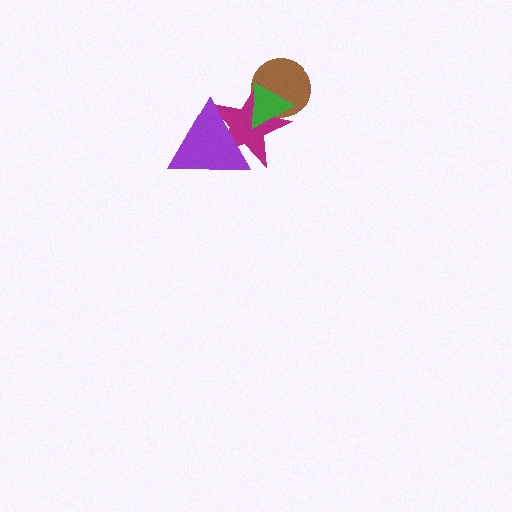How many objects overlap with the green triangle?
2 objects overlap with the green triangle.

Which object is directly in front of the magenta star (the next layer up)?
The purple triangle is directly in front of the magenta star.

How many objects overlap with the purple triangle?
1 object overlaps with the purple triangle.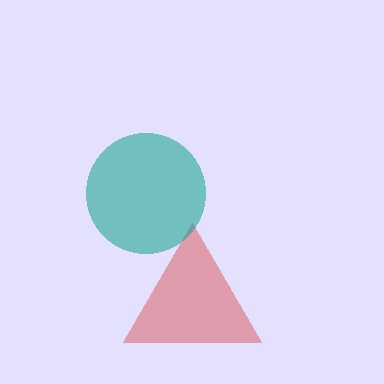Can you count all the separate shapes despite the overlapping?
Yes, there are 2 separate shapes.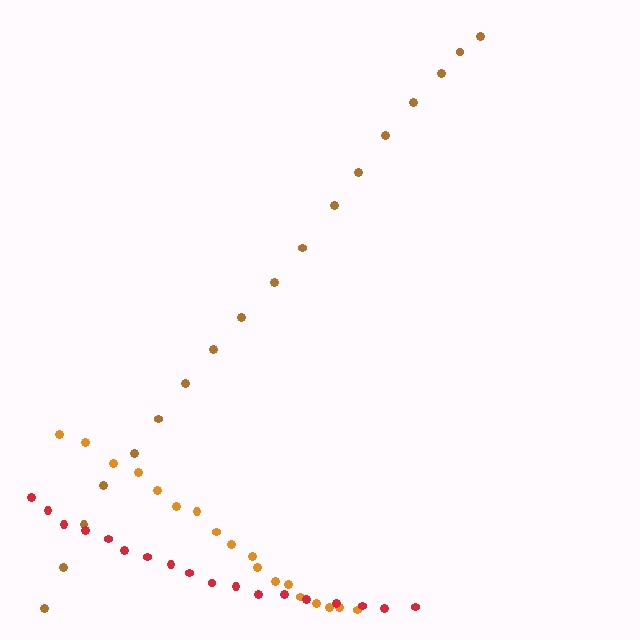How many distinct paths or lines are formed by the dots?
There are 3 distinct paths.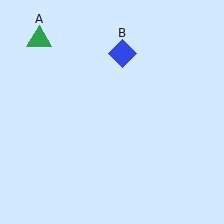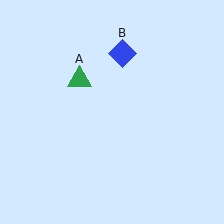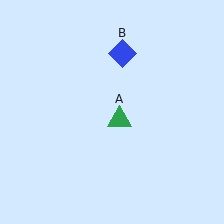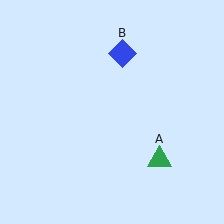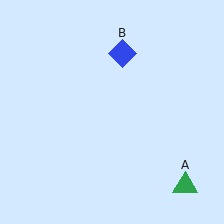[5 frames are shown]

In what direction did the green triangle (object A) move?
The green triangle (object A) moved down and to the right.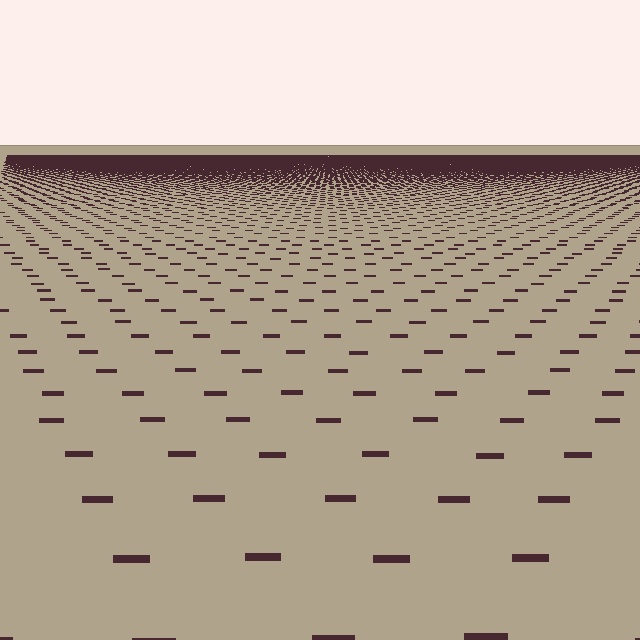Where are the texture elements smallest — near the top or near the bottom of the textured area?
Near the top.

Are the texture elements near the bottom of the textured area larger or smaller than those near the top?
Larger. Near the bottom, elements are closer to the viewer and appear at a bigger on-screen size.